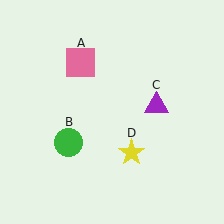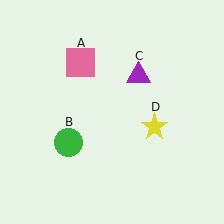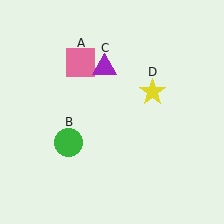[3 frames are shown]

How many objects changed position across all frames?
2 objects changed position: purple triangle (object C), yellow star (object D).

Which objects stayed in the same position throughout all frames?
Pink square (object A) and green circle (object B) remained stationary.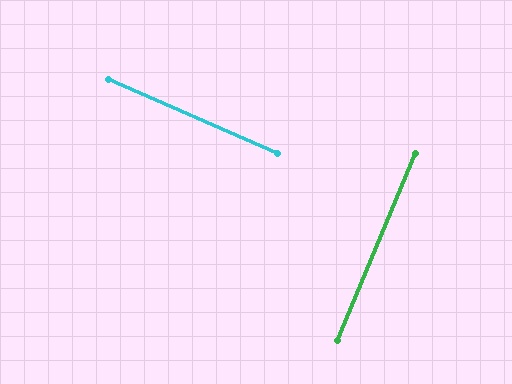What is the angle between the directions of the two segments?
Approximately 89 degrees.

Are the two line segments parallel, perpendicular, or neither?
Perpendicular — they meet at approximately 89°.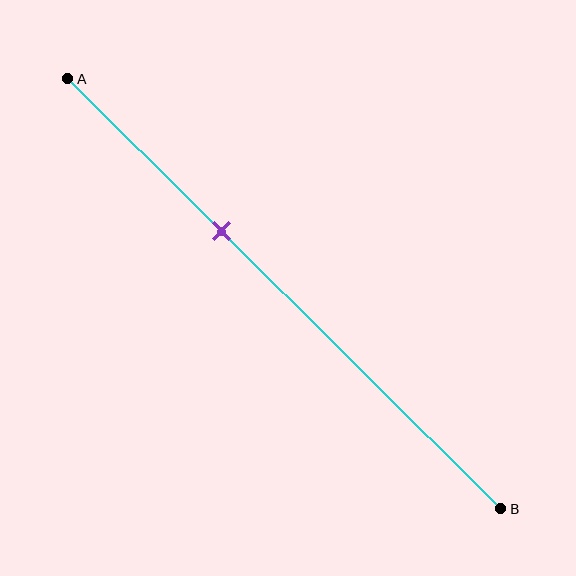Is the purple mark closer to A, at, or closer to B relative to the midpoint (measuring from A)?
The purple mark is closer to point A than the midpoint of segment AB.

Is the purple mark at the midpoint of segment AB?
No, the mark is at about 35% from A, not at the 50% midpoint.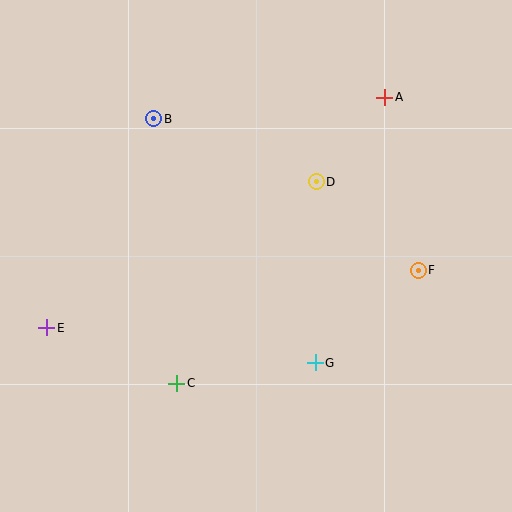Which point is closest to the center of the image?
Point D at (316, 182) is closest to the center.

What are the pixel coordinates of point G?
Point G is at (315, 363).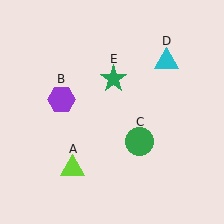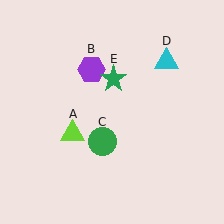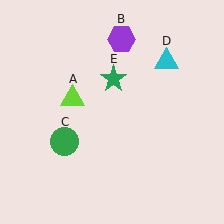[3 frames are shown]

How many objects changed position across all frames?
3 objects changed position: lime triangle (object A), purple hexagon (object B), green circle (object C).